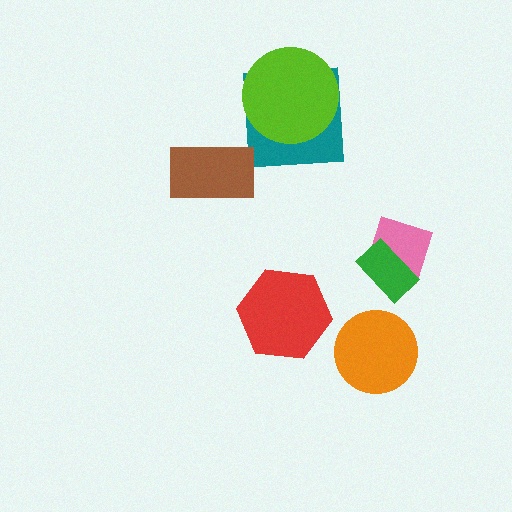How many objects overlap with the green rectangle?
1 object overlaps with the green rectangle.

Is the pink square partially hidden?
Yes, it is partially covered by another shape.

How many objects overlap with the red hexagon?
0 objects overlap with the red hexagon.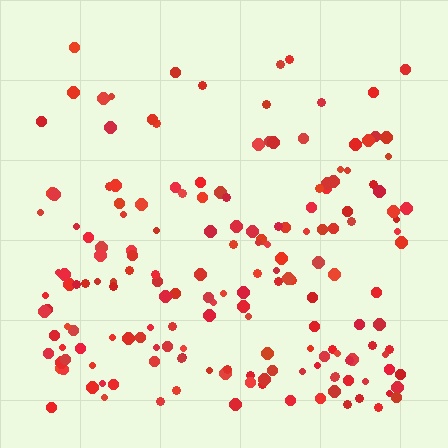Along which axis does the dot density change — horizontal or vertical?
Vertical.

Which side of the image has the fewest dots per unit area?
The top.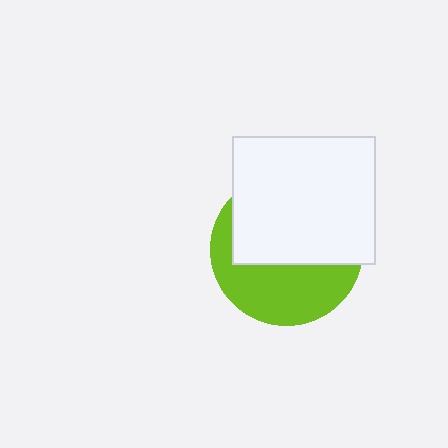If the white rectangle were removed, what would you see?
You would see the complete lime circle.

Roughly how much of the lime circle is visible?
A small part of it is visible (roughly 43%).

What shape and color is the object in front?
The object in front is a white rectangle.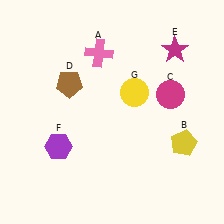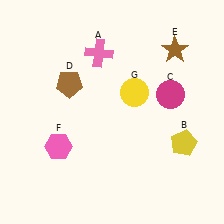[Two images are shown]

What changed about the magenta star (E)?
In Image 1, E is magenta. In Image 2, it changed to brown.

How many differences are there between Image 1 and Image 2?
There are 2 differences between the two images.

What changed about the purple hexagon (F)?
In Image 1, F is purple. In Image 2, it changed to pink.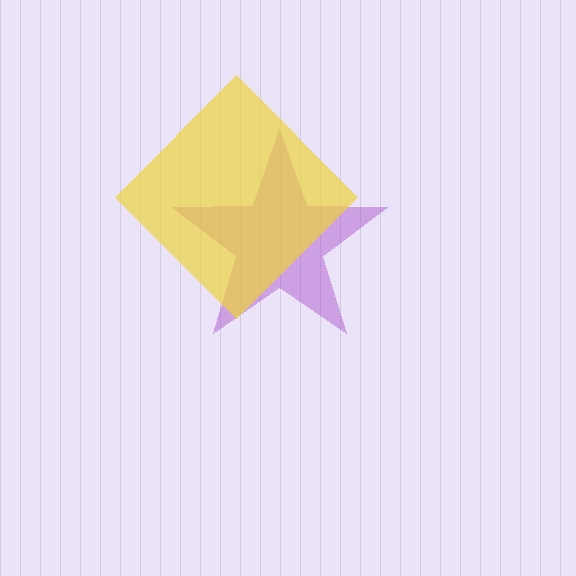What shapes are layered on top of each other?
The layered shapes are: a purple star, a yellow diamond.